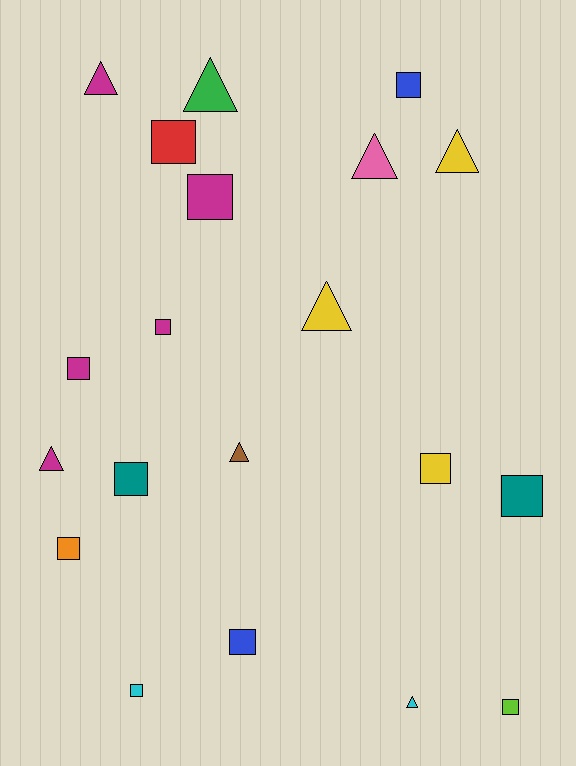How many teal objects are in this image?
There are 2 teal objects.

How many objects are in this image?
There are 20 objects.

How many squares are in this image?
There are 12 squares.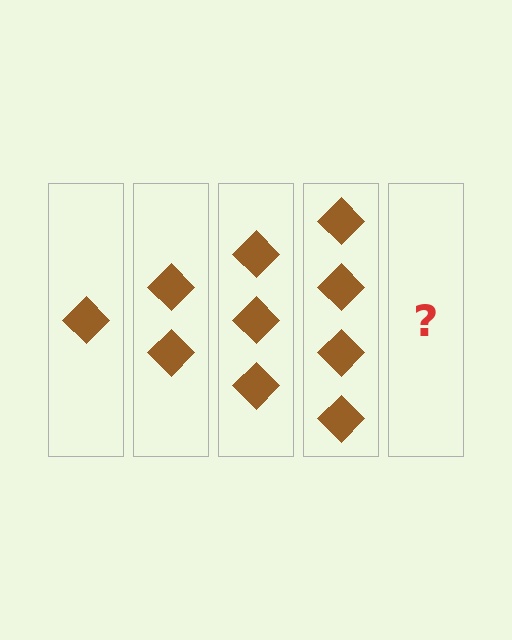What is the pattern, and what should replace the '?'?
The pattern is that each step adds one more diamond. The '?' should be 5 diamonds.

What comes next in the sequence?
The next element should be 5 diamonds.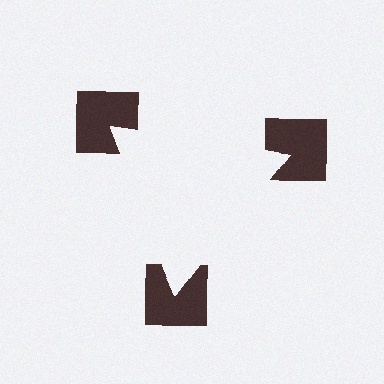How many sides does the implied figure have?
3 sides.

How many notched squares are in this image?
There are 3 — one at each vertex of the illusory triangle.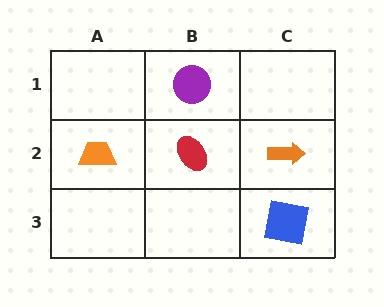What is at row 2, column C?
An orange arrow.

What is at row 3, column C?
A blue square.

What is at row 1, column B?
A purple circle.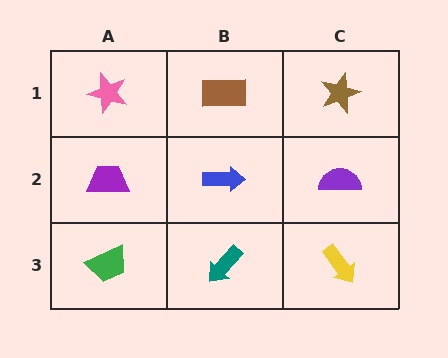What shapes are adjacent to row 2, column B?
A brown rectangle (row 1, column B), a teal arrow (row 3, column B), a purple trapezoid (row 2, column A), a purple semicircle (row 2, column C).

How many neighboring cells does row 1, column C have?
2.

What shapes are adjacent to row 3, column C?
A purple semicircle (row 2, column C), a teal arrow (row 3, column B).